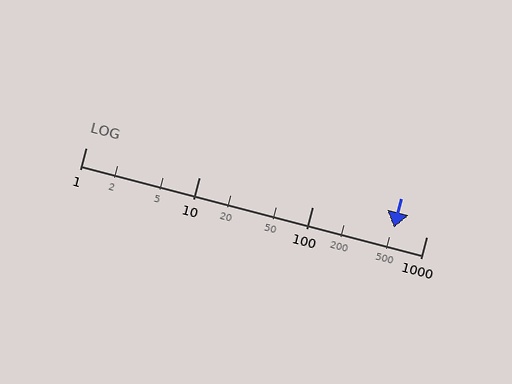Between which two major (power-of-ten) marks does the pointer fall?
The pointer is between 100 and 1000.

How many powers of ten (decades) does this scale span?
The scale spans 3 decades, from 1 to 1000.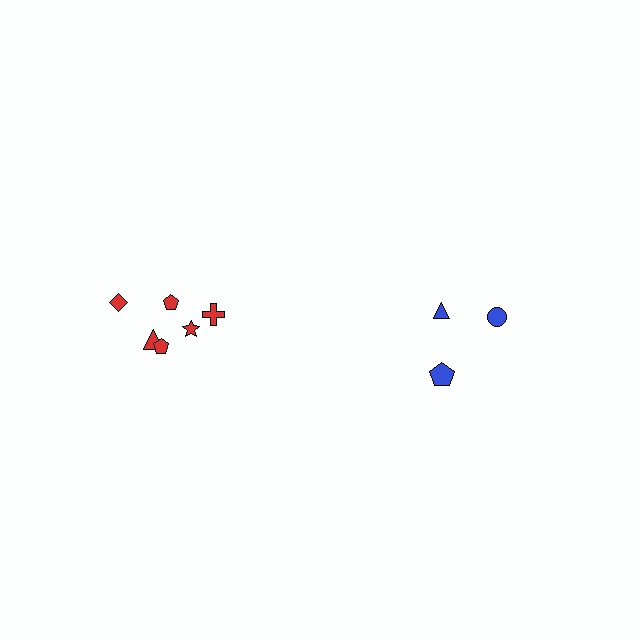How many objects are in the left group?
There are 6 objects.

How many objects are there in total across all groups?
There are 9 objects.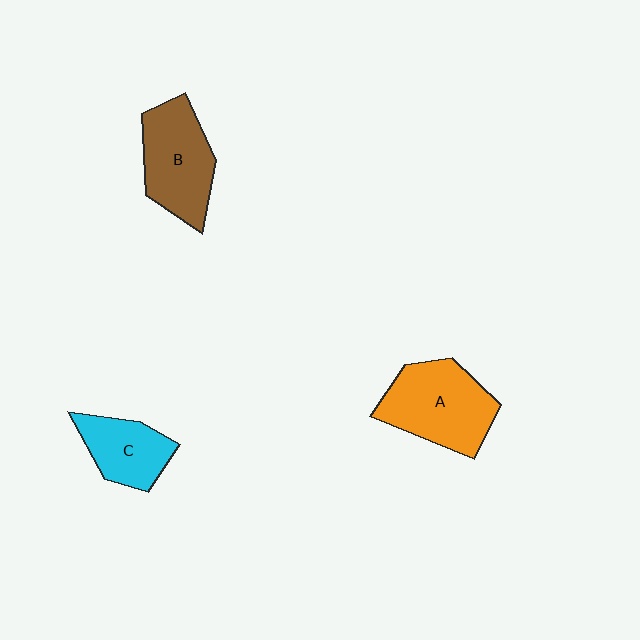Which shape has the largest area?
Shape A (orange).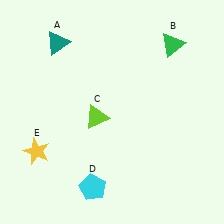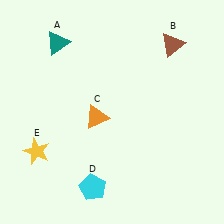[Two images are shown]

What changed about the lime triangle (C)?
In Image 1, C is lime. In Image 2, it changed to orange.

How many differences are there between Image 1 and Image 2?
There are 2 differences between the two images.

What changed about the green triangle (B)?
In Image 1, B is green. In Image 2, it changed to brown.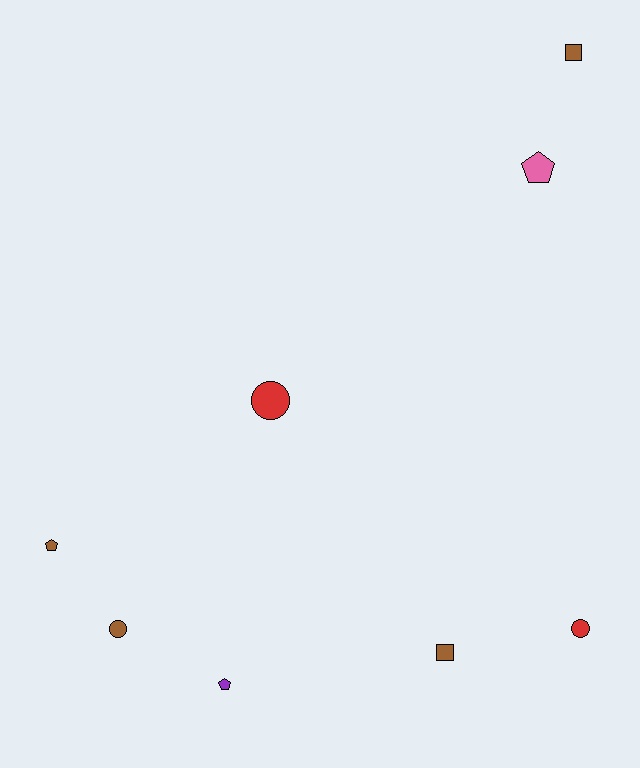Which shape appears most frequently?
Circle, with 3 objects.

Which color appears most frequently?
Brown, with 4 objects.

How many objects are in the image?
There are 8 objects.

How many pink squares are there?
There are no pink squares.